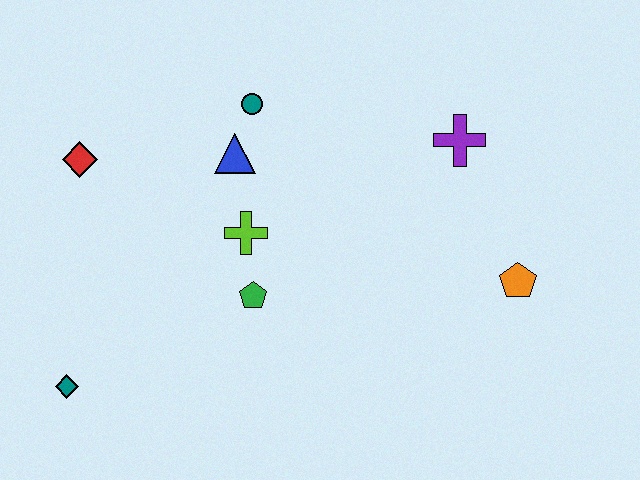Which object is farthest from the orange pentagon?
The teal diamond is farthest from the orange pentagon.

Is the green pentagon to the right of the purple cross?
No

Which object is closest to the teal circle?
The blue triangle is closest to the teal circle.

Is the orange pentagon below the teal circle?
Yes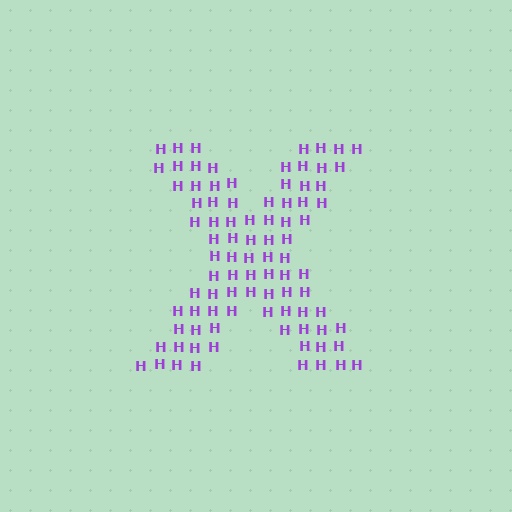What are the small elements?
The small elements are letter H's.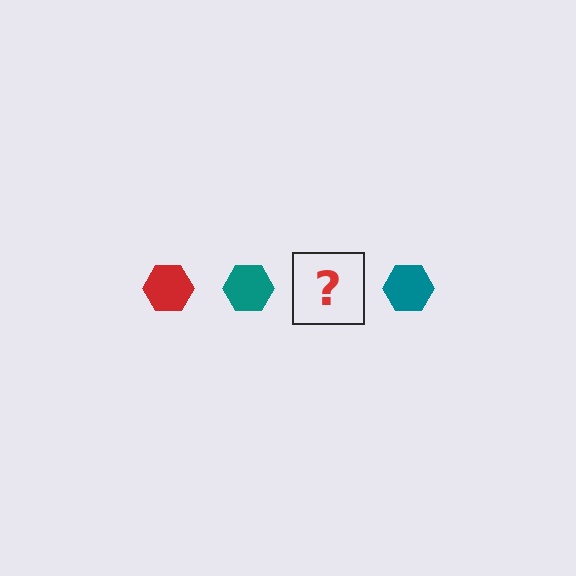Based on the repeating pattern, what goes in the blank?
The blank should be a red hexagon.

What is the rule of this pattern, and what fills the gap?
The rule is that the pattern cycles through red, teal hexagons. The gap should be filled with a red hexagon.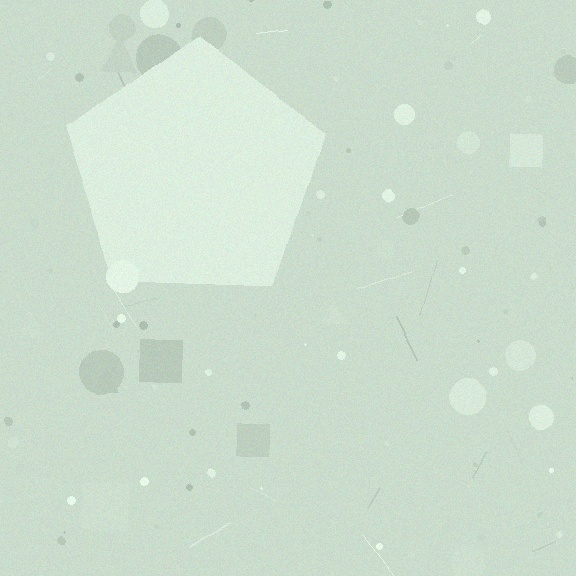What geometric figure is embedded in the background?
A pentagon is embedded in the background.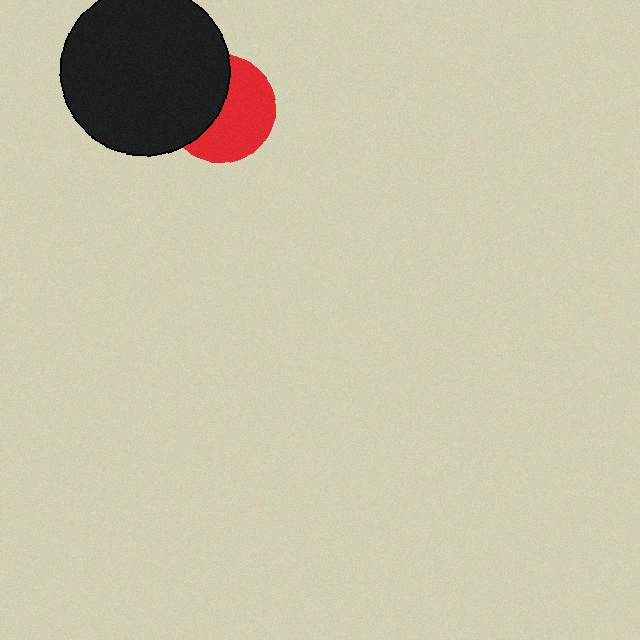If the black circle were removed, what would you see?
You would see the complete red circle.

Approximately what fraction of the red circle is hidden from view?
Roughly 44% of the red circle is hidden behind the black circle.